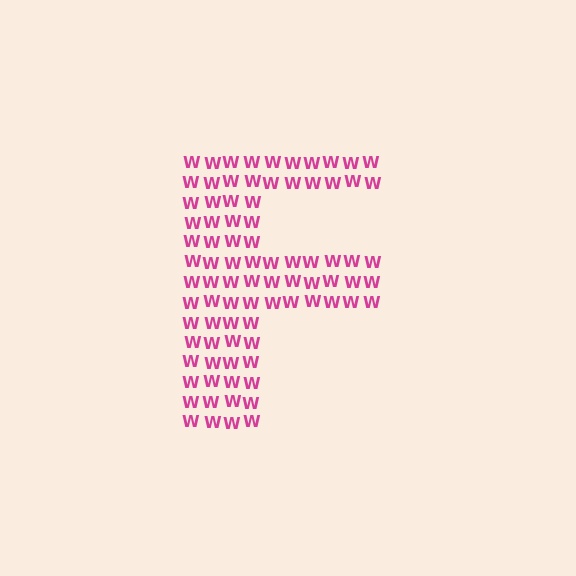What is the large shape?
The large shape is the letter F.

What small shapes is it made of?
It is made of small letter W's.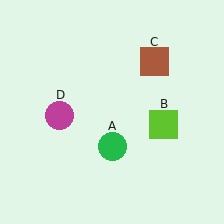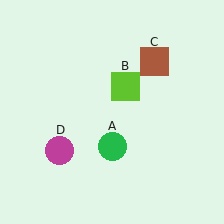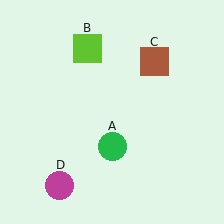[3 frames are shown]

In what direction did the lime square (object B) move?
The lime square (object B) moved up and to the left.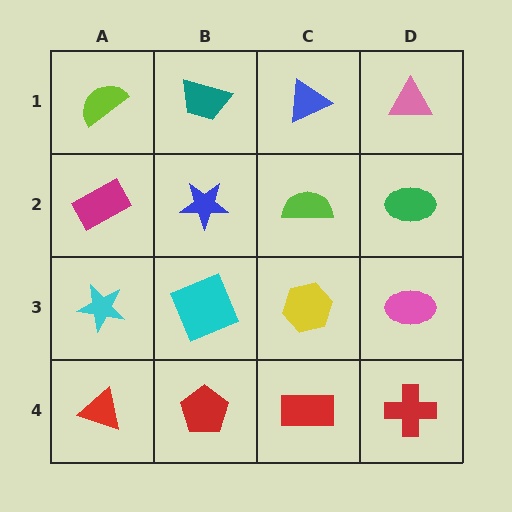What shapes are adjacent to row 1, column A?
A magenta rectangle (row 2, column A), a teal trapezoid (row 1, column B).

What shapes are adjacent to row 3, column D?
A green ellipse (row 2, column D), a red cross (row 4, column D), a yellow hexagon (row 3, column C).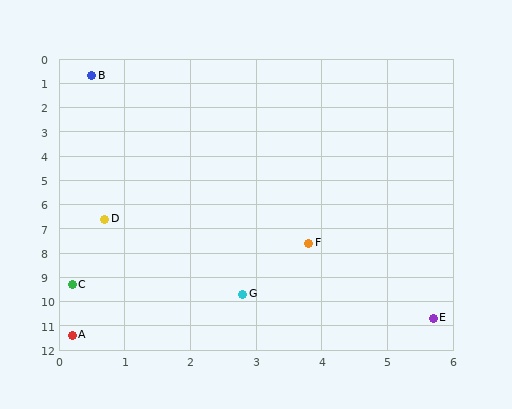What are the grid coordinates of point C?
Point C is at approximately (0.2, 9.3).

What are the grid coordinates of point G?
Point G is at approximately (2.8, 9.7).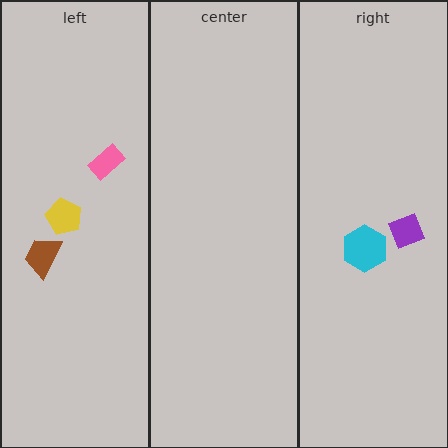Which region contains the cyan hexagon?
The right region.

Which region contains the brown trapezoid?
The left region.